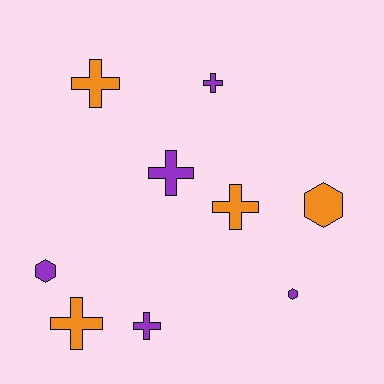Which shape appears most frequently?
Cross, with 6 objects.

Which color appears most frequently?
Purple, with 5 objects.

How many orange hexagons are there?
There is 1 orange hexagon.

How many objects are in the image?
There are 9 objects.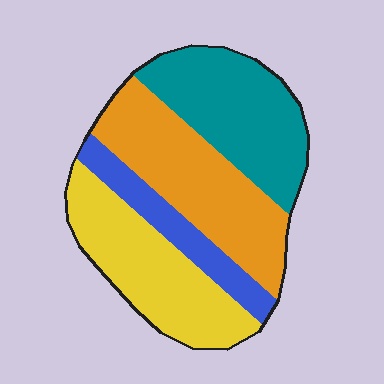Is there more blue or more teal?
Teal.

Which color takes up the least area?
Blue, at roughly 15%.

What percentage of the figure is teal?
Teal takes up between a sixth and a third of the figure.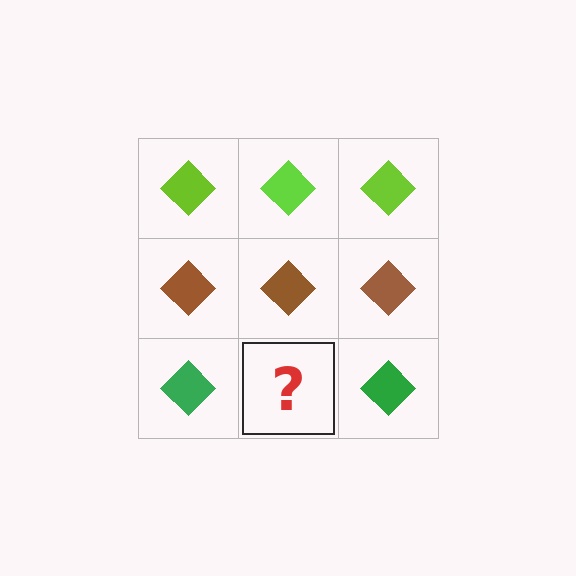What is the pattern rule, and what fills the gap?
The rule is that each row has a consistent color. The gap should be filled with a green diamond.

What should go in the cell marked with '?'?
The missing cell should contain a green diamond.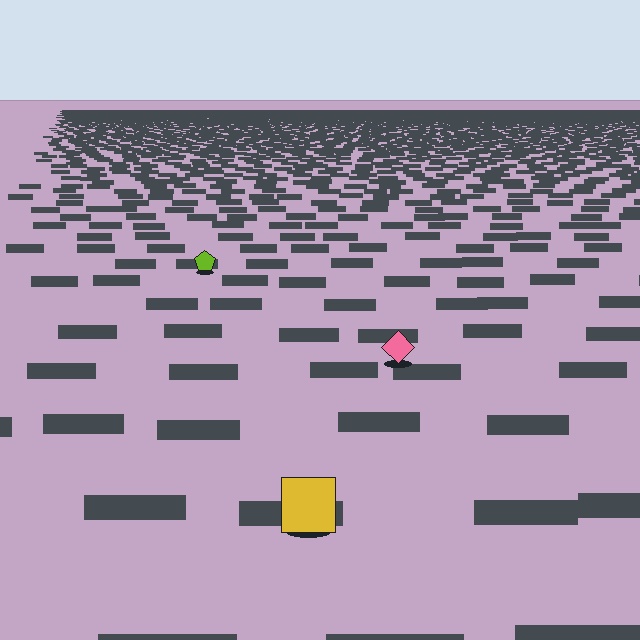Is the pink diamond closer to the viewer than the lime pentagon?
Yes. The pink diamond is closer — you can tell from the texture gradient: the ground texture is coarser near it.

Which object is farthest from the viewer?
The lime pentagon is farthest from the viewer. It appears smaller and the ground texture around it is denser.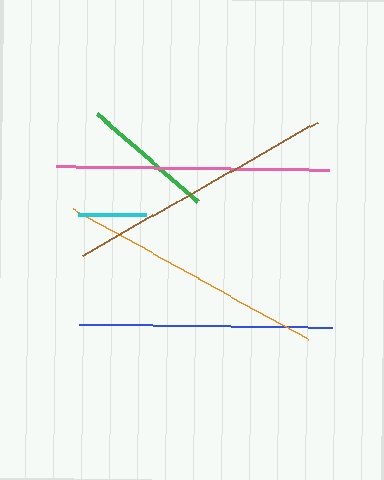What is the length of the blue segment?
The blue segment is approximately 253 pixels long.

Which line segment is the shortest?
The cyan line is the shortest at approximately 69 pixels.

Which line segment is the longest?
The pink line is the longest at approximately 273 pixels.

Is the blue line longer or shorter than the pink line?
The pink line is longer than the blue line.